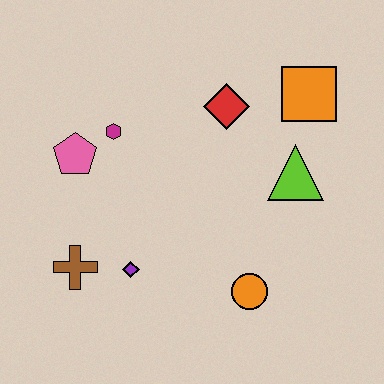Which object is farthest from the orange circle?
The pink pentagon is farthest from the orange circle.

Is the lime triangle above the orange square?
No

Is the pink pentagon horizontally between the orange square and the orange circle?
No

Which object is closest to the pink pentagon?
The magenta hexagon is closest to the pink pentagon.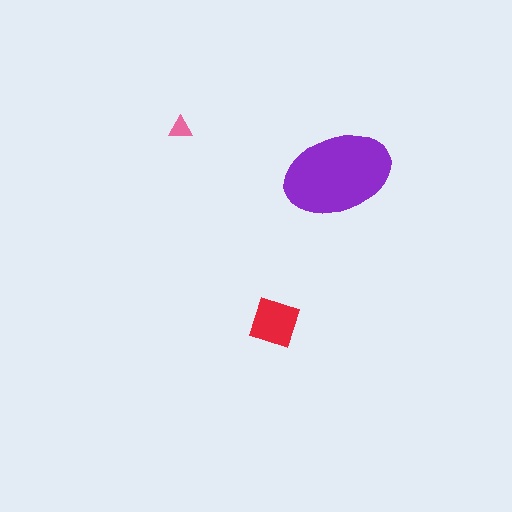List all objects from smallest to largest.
The pink triangle, the red diamond, the purple ellipse.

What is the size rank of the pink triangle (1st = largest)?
3rd.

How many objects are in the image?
There are 3 objects in the image.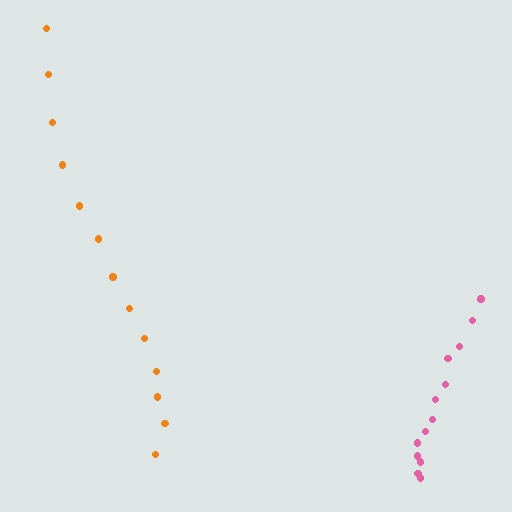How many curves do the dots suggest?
There are 2 distinct paths.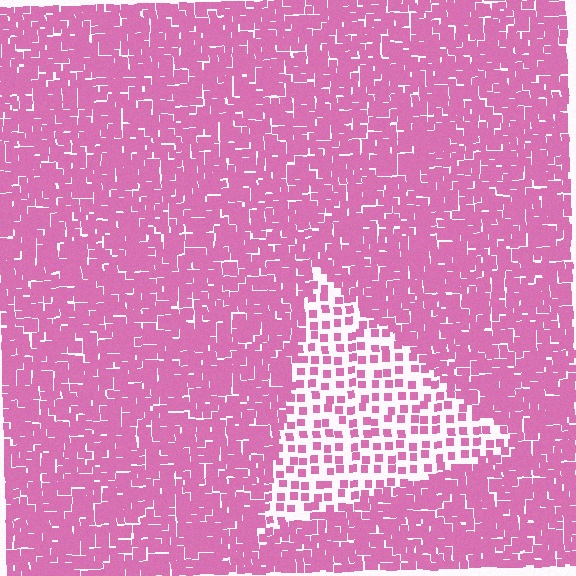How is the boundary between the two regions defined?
The boundary is defined by a change in element density (approximately 2.7x ratio). All elements are the same color, size, and shape.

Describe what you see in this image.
The image contains small pink elements arranged at two different densities. A triangle-shaped region is visible where the elements are less densely packed than the surrounding area.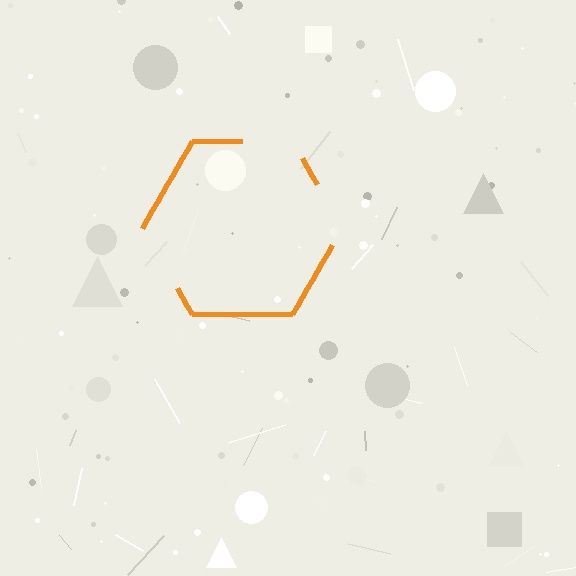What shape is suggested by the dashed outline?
The dashed outline suggests a hexagon.